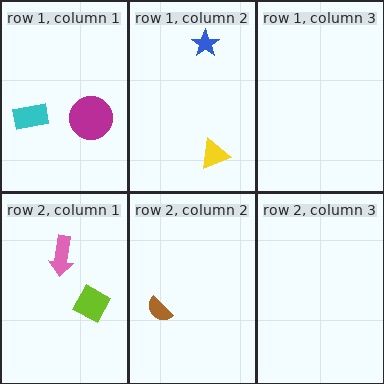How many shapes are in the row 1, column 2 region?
2.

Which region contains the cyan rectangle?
The row 1, column 1 region.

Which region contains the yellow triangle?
The row 1, column 2 region.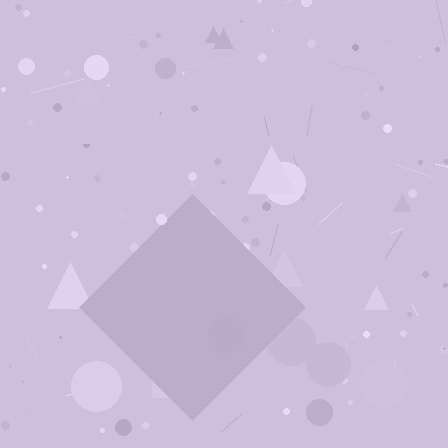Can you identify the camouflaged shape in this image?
The camouflaged shape is a diamond.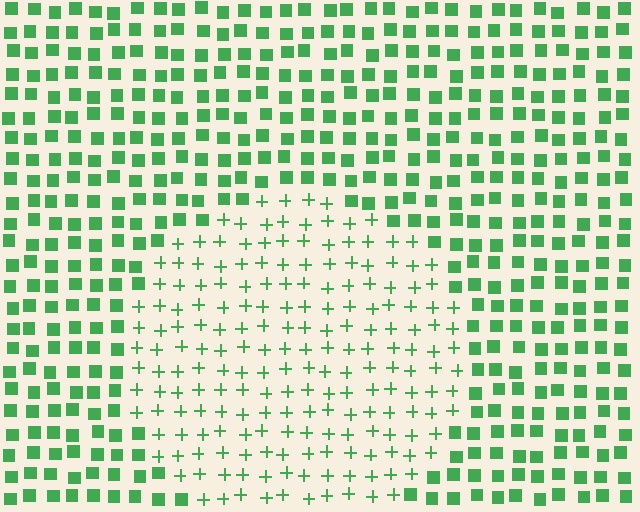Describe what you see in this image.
The image is filled with small green elements arranged in a uniform grid. A circle-shaped region contains plus signs, while the surrounding area contains squares. The boundary is defined purely by the change in element shape.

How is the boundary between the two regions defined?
The boundary is defined by a change in element shape: plus signs inside vs. squares outside. All elements share the same color and spacing.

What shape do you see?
I see a circle.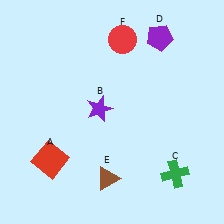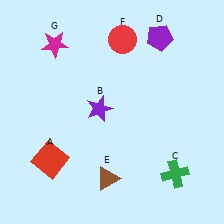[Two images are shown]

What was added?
A magenta star (G) was added in Image 2.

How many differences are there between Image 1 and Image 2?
There is 1 difference between the two images.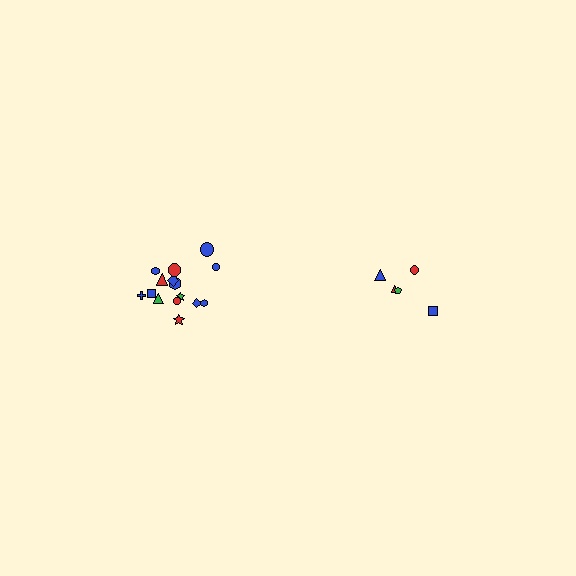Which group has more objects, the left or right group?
The left group.